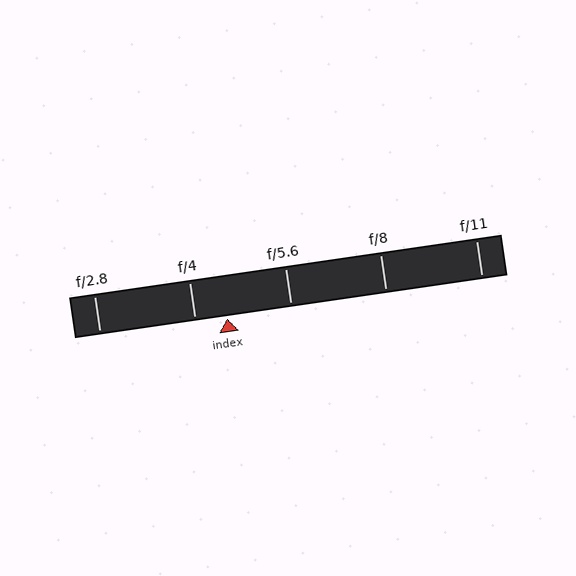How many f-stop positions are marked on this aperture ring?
There are 5 f-stop positions marked.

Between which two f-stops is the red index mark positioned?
The index mark is between f/4 and f/5.6.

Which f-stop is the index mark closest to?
The index mark is closest to f/4.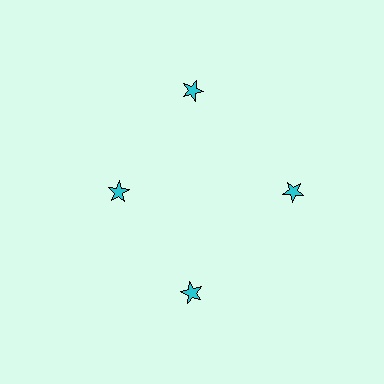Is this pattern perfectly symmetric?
No. The 4 cyan stars are arranged in a ring, but one element near the 9 o'clock position is pulled inward toward the center, breaking the 4-fold rotational symmetry.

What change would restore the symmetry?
The symmetry would be restored by moving it outward, back onto the ring so that all 4 stars sit at equal angles and equal distance from the center.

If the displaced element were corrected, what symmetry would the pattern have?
It would have 4-fold rotational symmetry — the pattern would map onto itself every 90 degrees.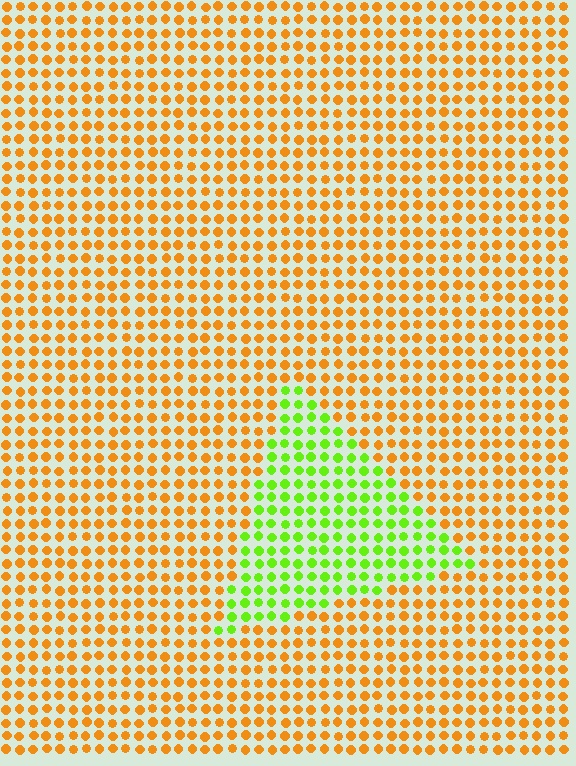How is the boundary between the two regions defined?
The boundary is defined purely by a slight shift in hue (about 65 degrees). Spacing, size, and orientation are identical on both sides.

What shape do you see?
I see a triangle.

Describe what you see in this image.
The image is filled with small orange elements in a uniform arrangement. A triangle-shaped region is visible where the elements are tinted to a slightly different hue, forming a subtle color boundary.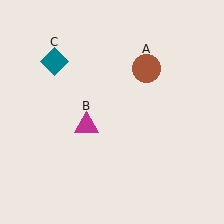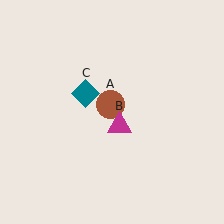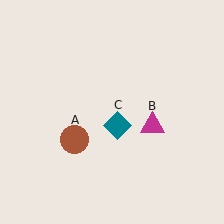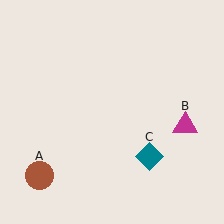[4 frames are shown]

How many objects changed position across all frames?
3 objects changed position: brown circle (object A), magenta triangle (object B), teal diamond (object C).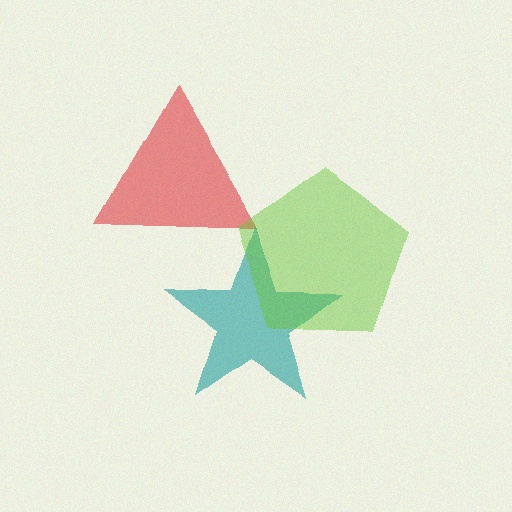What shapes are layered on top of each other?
The layered shapes are: a red triangle, a teal star, a lime pentagon.